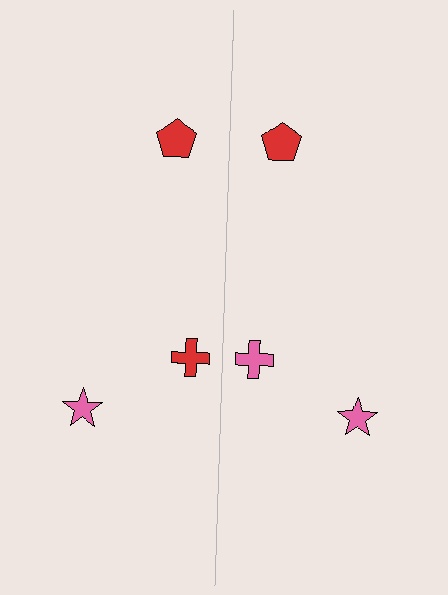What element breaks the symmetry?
The pink cross on the right side breaks the symmetry — its mirror counterpart is red.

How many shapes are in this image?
There are 6 shapes in this image.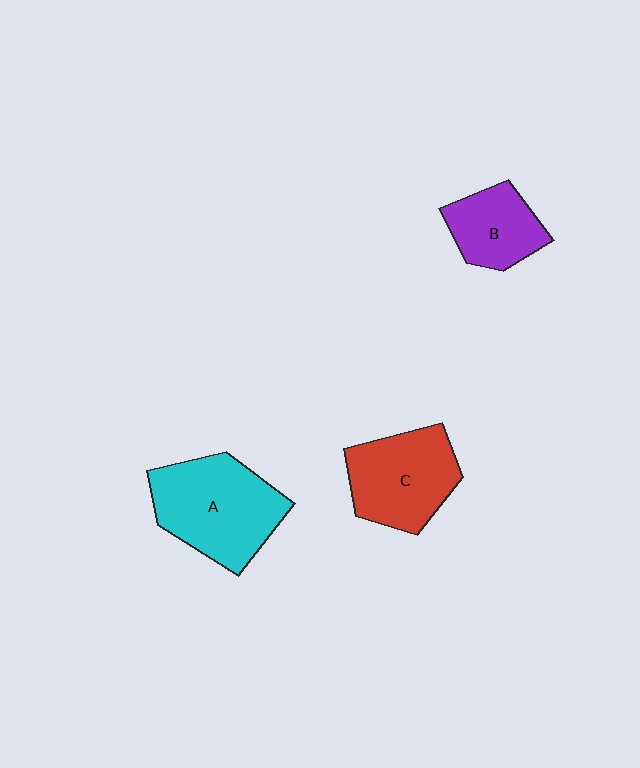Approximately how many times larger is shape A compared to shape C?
Approximately 1.2 times.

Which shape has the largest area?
Shape A (cyan).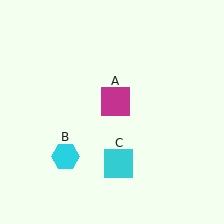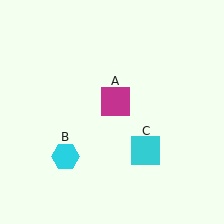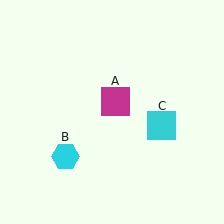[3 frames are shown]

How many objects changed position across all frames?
1 object changed position: cyan square (object C).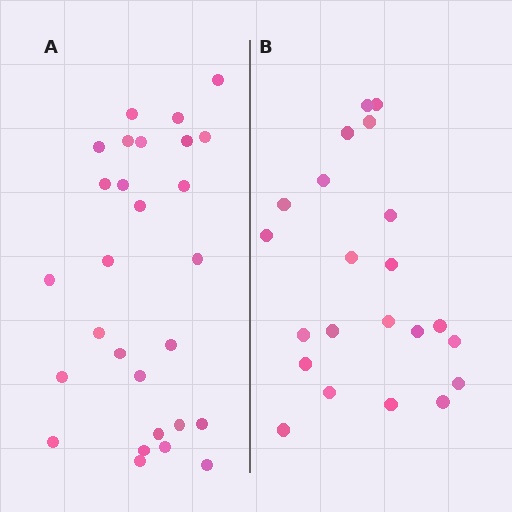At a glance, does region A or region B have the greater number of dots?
Region A (the left region) has more dots.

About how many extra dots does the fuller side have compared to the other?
Region A has about 6 more dots than region B.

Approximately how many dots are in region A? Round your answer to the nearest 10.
About 30 dots. (The exact count is 28, which rounds to 30.)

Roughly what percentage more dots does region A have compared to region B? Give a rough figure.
About 25% more.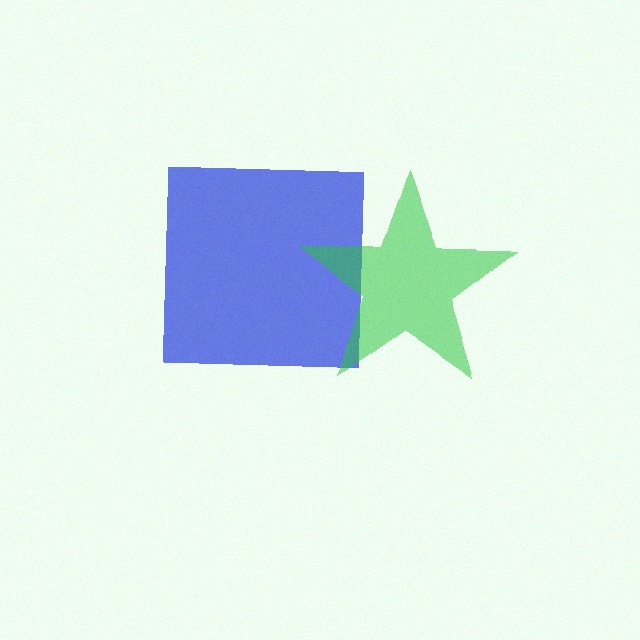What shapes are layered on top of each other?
The layered shapes are: a blue square, a green star.